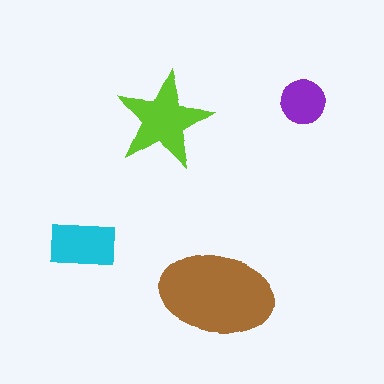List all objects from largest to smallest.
The brown ellipse, the lime star, the cyan rectangle, the purple circle.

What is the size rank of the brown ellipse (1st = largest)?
1st.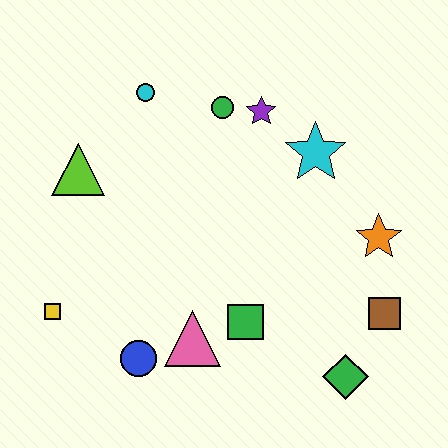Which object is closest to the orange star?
The brown square is closest to the orange star.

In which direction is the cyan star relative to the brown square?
The cyan star is above the brown square.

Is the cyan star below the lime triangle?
No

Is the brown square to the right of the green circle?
Yes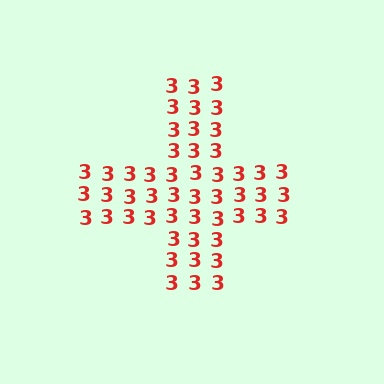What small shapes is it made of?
It is made of small digit 3's.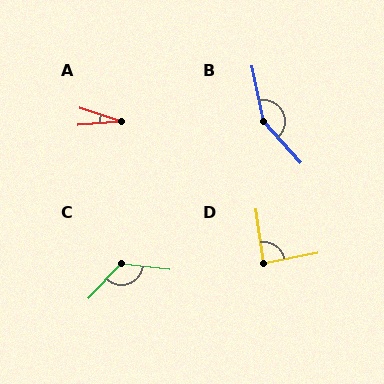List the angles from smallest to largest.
A (22°), D (86°), C (126°), B (149°).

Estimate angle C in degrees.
Approximately 126 degrees.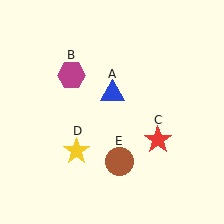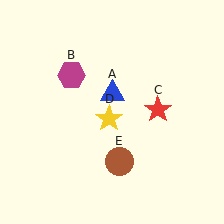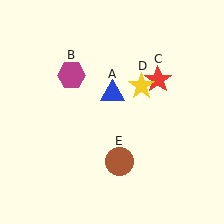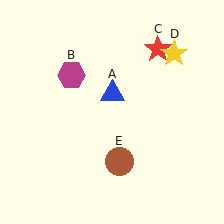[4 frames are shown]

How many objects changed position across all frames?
2 objects changed position: red star (object C), yellow star (object D).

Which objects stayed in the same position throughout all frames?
Blue triangle (object A) and magenta hexagon (object B) and brown circle (object E) remained stationary.